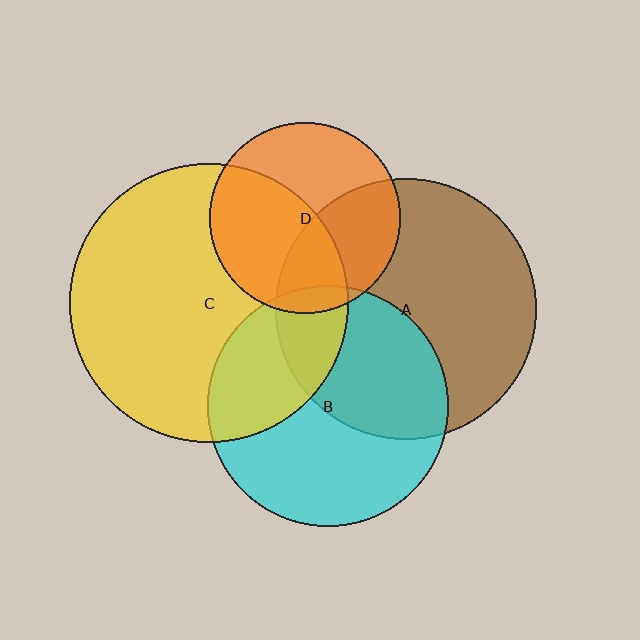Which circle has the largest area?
Circle C (yellow).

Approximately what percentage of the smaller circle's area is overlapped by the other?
Approximately 50%.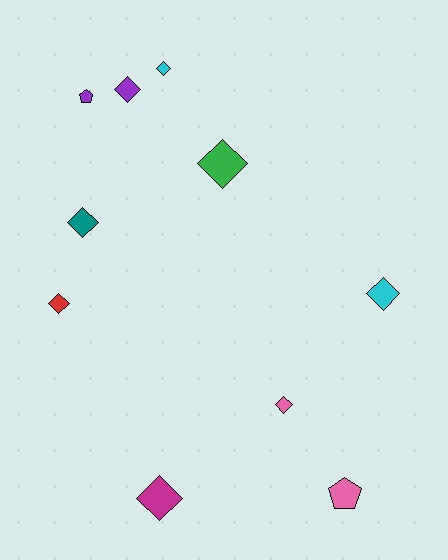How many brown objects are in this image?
There are no brown objects.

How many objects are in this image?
There are 10 objects.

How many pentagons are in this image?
There are 2 pentagons.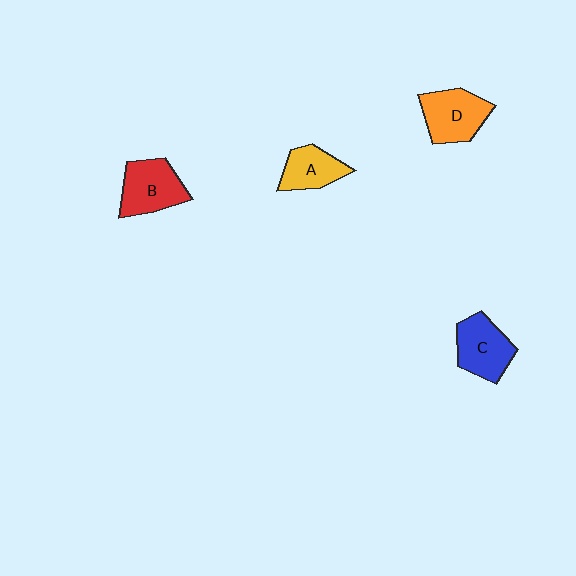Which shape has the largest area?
Shape B (red).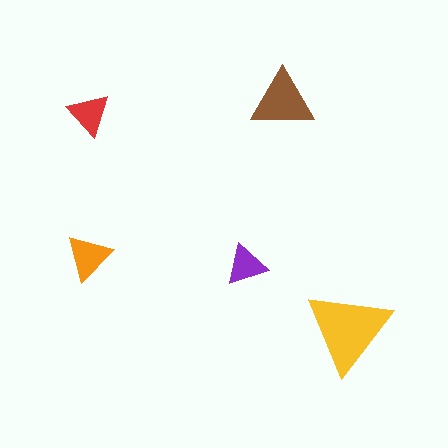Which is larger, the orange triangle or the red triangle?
The orange one.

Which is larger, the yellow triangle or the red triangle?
The yellow one.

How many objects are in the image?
There are 5 objects in the image.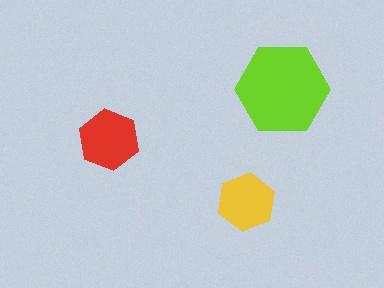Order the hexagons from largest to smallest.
the lime one, the red one, the yellow one.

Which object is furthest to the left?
The red hexagon is leftmost.